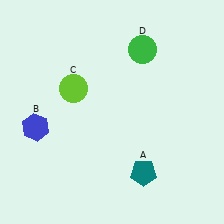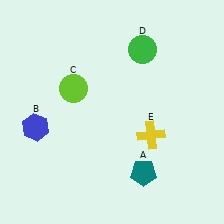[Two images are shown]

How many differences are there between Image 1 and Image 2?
There is 1 difference between the two images.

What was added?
A yellow cross (E) was added in Image 2.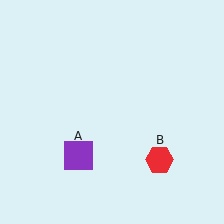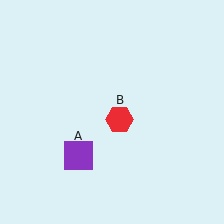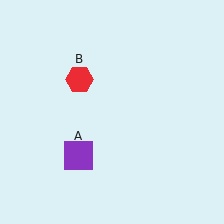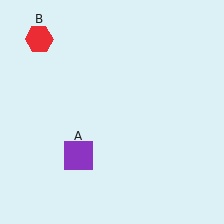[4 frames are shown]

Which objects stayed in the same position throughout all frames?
Purple square (object A) remained stationary.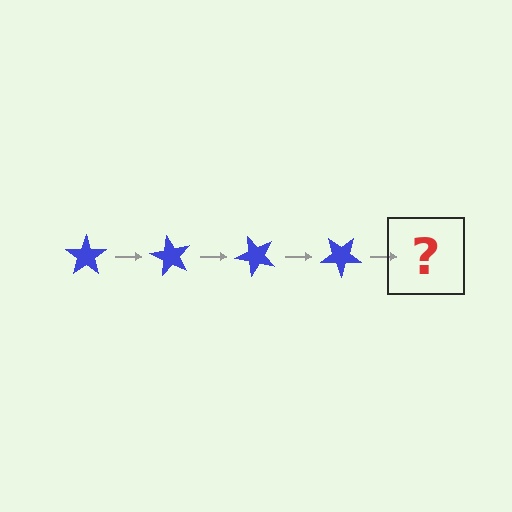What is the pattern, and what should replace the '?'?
The pattern is that the star rotates 60 degrees each step. The '?' should be a blue star rotated 240 degrees.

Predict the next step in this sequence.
The next step is a blue star rotated 240 degrees.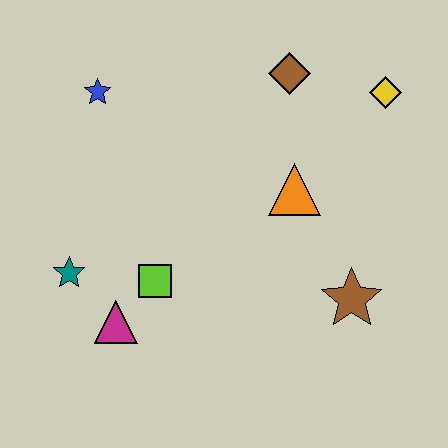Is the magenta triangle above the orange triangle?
No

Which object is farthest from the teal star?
The yellow diamond is farthest from the teal star.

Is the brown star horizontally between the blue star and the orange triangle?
No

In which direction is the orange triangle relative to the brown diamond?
The orange triangle is below the brown diamond.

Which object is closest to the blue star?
The teal star is closest to the blue star.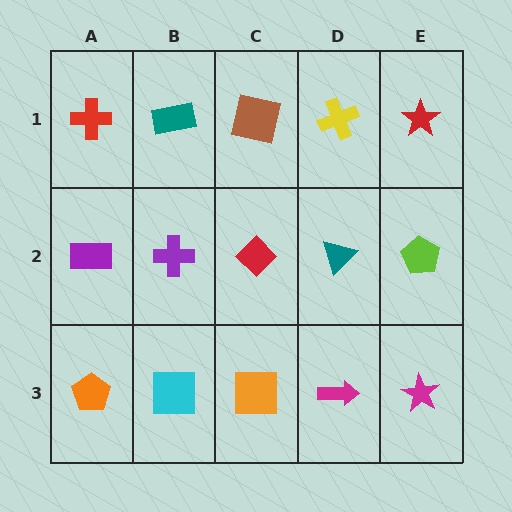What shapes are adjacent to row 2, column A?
A red cross (row 1, column A), an orange pentagon (row 3, column A), a purple cross (row 2, column B).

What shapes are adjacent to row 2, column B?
A teal rectangle (row 1, column B), a cyan square (row 3, column B), a purple rectangle (row 2, column A), a red diamond (row 2, column C).